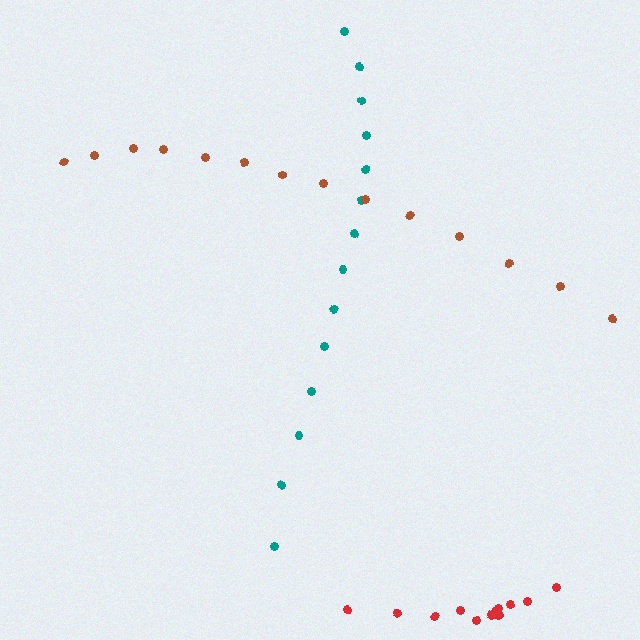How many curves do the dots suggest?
There are 3 distinct paths.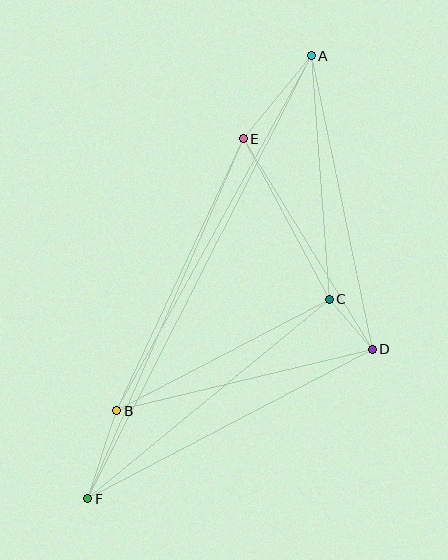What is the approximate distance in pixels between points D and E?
The distance between D and E is approximately 247 pixels.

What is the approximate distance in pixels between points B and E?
The distance between B and E is approximately 300 pixels.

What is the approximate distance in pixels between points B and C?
The distance between B and C is approximately 240 pixels.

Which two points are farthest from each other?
Points A and F are farthest from each other.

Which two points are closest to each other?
Points C and D are closest to each other.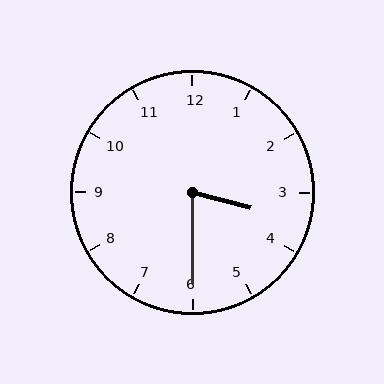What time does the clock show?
3:30.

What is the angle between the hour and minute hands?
Approximately 75 degrees.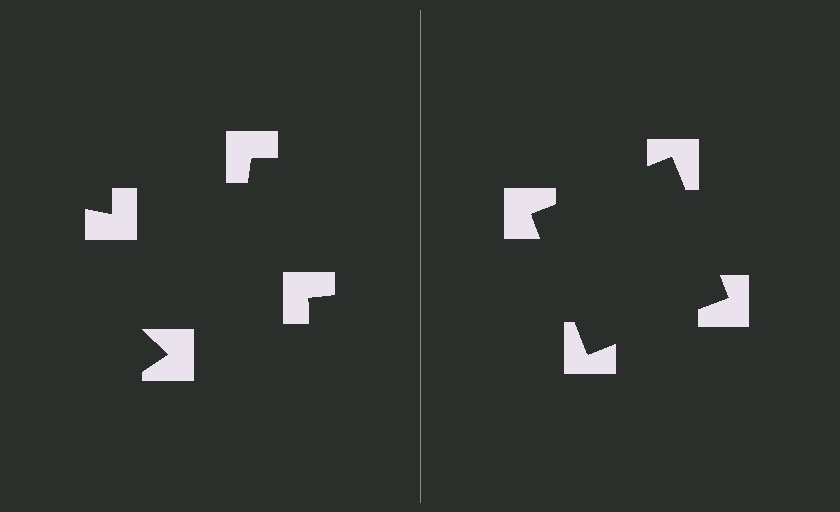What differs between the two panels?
The notched squares are positioned identically on both sides; only the wedge orientations differ. On the right they align to a square; on the left they are misaligned.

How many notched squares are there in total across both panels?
8 — 4 on each side.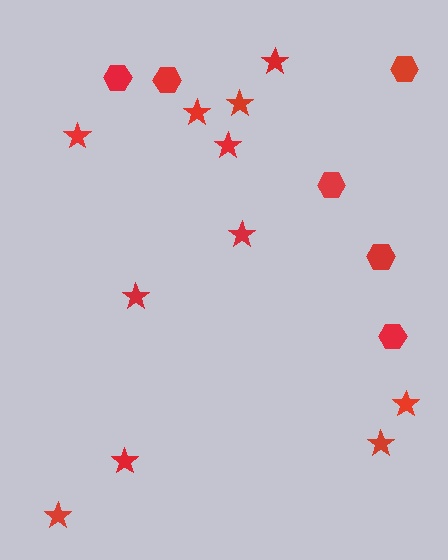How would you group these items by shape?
There are 2 groups: one group of stars (11) and one group of hexagons (6).